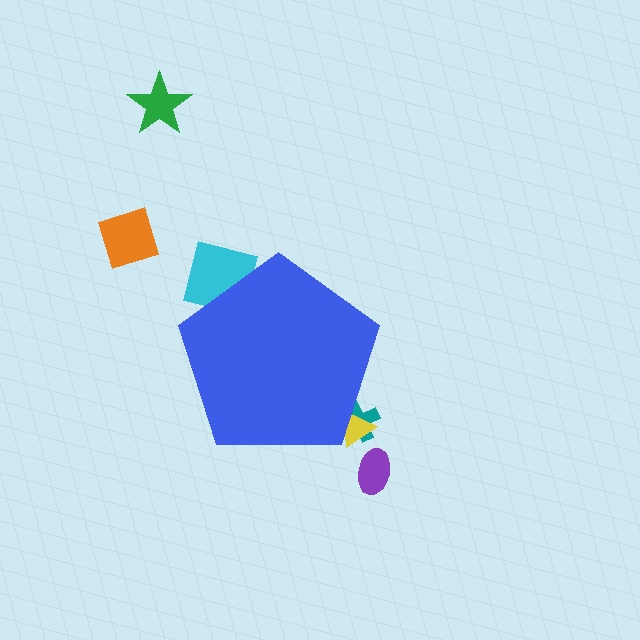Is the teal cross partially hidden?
Yes, the teal cross is partially hidden behind the blue pentagon.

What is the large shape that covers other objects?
A blue pentagon.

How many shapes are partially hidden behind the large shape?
3 shapes are partially hidden.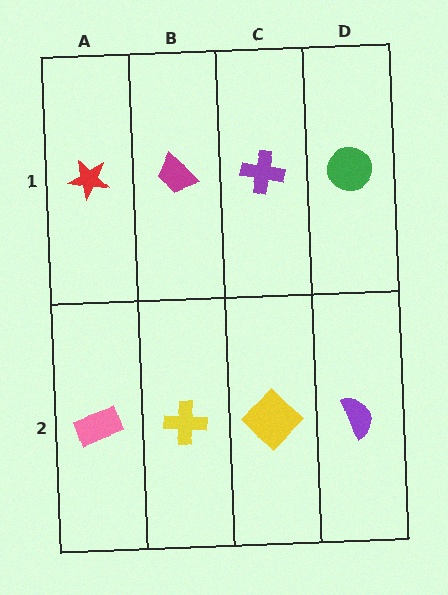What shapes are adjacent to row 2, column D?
A green circle (row 1, column D), a yellow diamond (row 2, column C).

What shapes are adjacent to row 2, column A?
A red star (row 1, column A), a yellow cross (row 2, column B).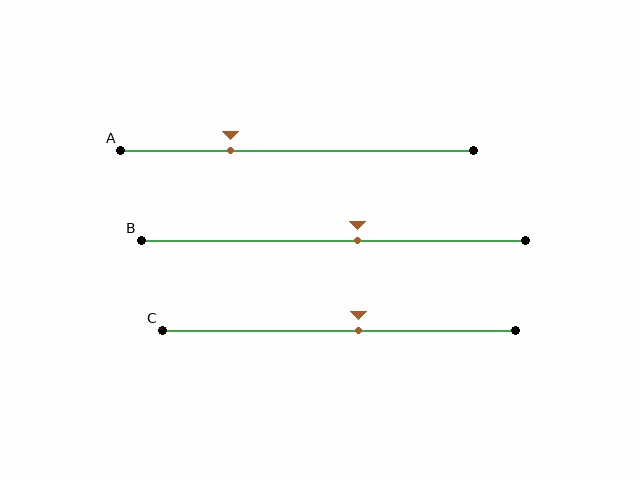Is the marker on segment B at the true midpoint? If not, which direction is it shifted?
No, the marker on segment B is shifted to the right by about 6% of the segment length.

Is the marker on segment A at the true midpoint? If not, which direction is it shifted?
No, the marker on segment A is shifted to the left by about 19% of the segment length.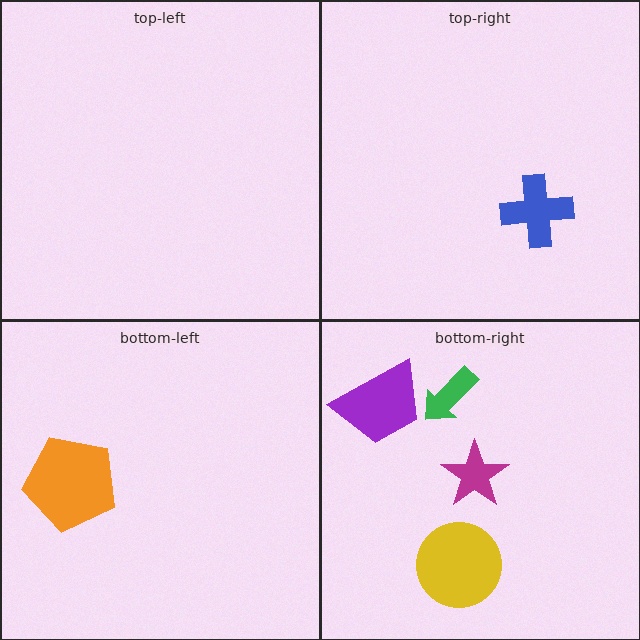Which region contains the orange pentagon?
The bottom-left region.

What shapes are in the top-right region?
The blue cross.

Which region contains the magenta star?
The bottom-right region.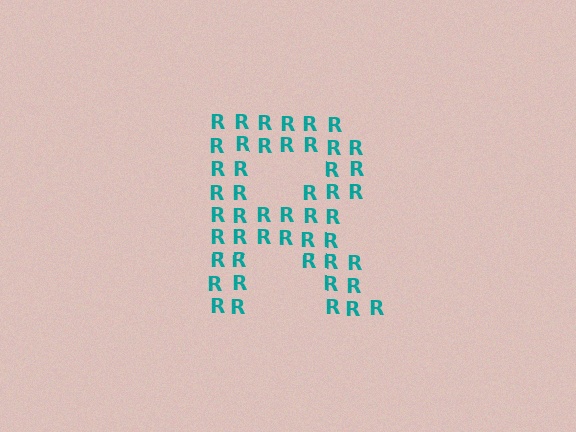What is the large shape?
The large shape is the letter R.